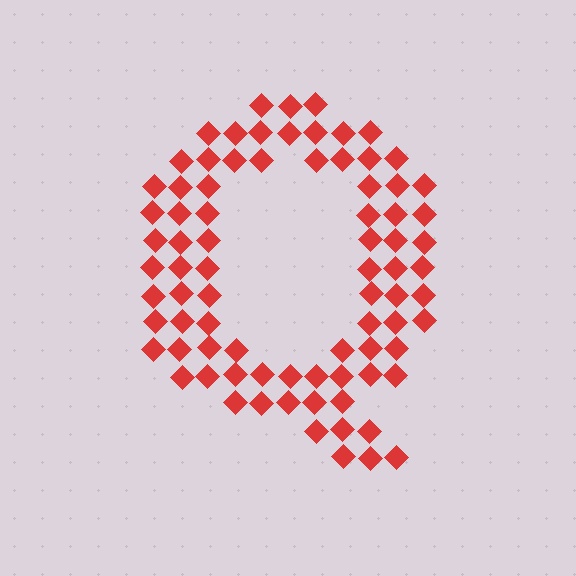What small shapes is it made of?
It is made of small diamonds.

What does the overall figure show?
The overall figure shows the letter Q.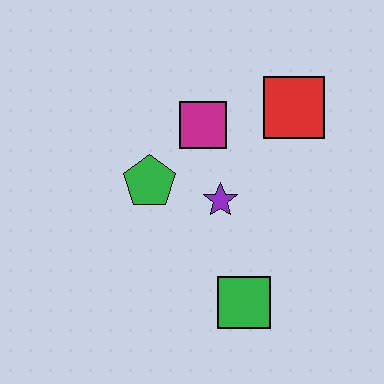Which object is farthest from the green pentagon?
The red square is farthest from the green pentagon.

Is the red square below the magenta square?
No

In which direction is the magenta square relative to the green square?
The magenta square is above the green square.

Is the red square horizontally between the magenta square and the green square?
No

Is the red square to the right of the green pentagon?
Yes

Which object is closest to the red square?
The magenta square is closest to the red square.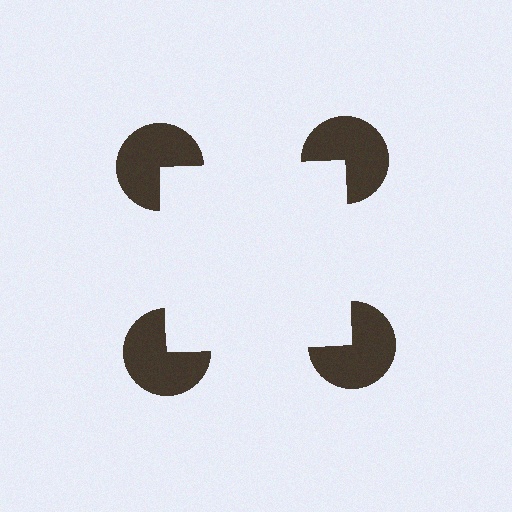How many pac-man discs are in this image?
There are 4 — one at each vertex of the illusory square.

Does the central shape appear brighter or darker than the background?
It typically appears slightly brighter than the background, even though no actual brightness change is drawn.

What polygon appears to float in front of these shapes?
An illusory square — its edges are inferred from the aligned wedge cuts in the pac-man discs, not physically drawn.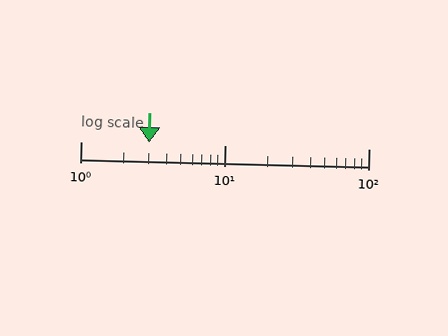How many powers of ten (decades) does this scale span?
The scale spans 2 decades, from 1 to 100.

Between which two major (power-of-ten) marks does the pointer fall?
The pointer is between 1 and 10.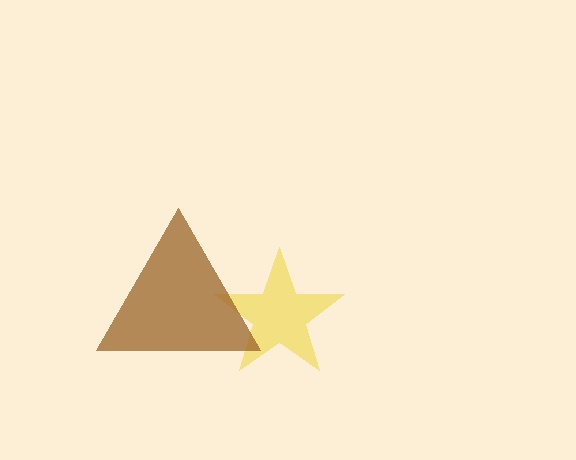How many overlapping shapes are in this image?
There are 2 overlapping shapes in the image.